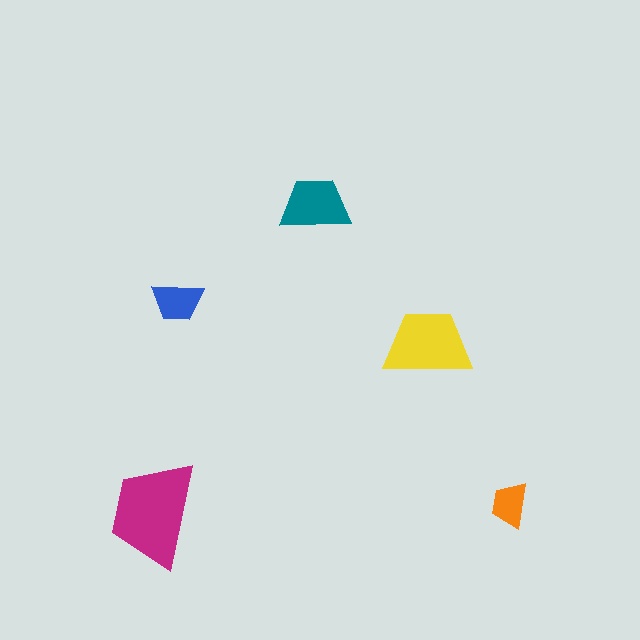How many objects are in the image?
There are 5 objects in the image.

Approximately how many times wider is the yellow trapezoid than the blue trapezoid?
About 1.5 times wider.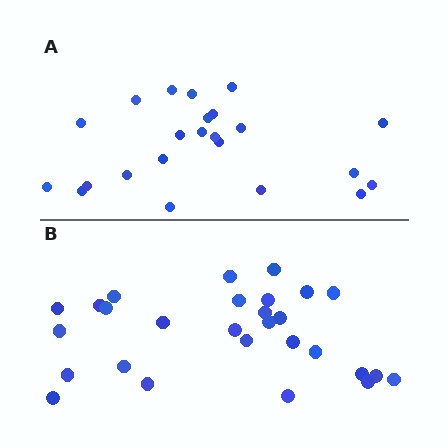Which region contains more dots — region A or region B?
Region B (the bottom region) has more dots.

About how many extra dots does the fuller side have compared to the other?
Region B has about 5 more dots than region A.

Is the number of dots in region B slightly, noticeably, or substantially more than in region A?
Region B has only slightly more — the two regions are fairly close. The ratio is roughly 1.2 to 1.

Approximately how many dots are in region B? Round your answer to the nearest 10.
About 30 dots. (The exact count is 28, which rounds to 30.)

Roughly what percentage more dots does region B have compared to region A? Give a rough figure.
About 20% more.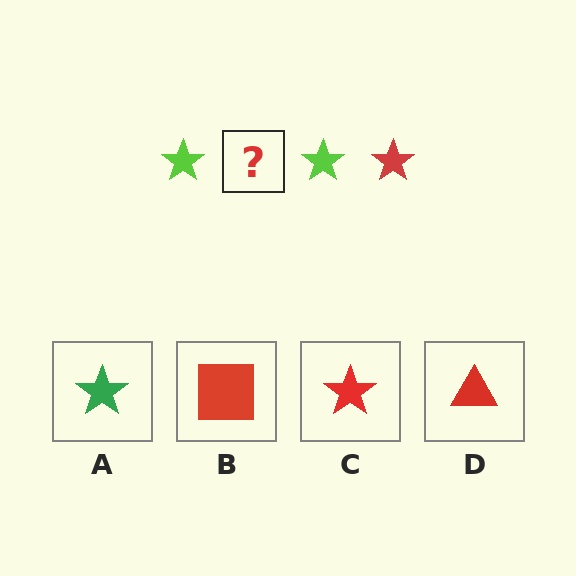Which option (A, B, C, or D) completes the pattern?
C.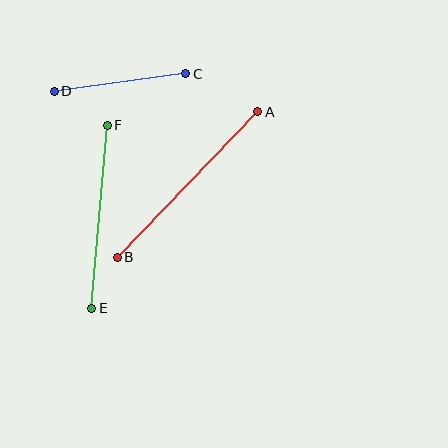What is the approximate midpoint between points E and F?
The midpoint is at approximately (99, 217) pixels.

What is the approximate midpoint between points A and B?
The midpoint is at approximately (187, 185) pixels.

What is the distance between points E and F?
The distance is approximately 184 pixels.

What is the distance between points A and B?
The distance is approximately 202 pixels.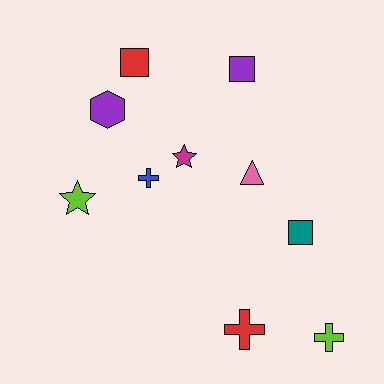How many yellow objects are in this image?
There are no yellow objects.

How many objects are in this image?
There are 10 objects.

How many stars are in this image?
There are 2 stars.